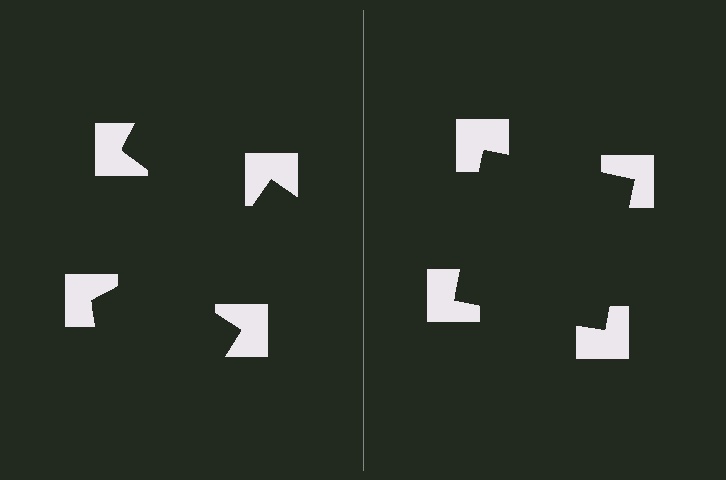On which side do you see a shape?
An illusory square appears on the right side. On the left side the wedge cuts are rotated, so no coherent shape forms.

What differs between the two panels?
The notched squares are positioned identically on both sides; only the wedge orientations differ. On the right they align to a square; on the left they are misaligned.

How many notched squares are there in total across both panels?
8 — 4 on each side.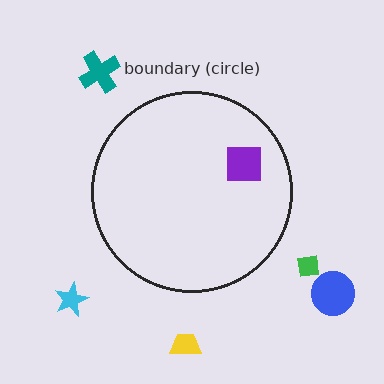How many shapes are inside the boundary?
1 inside, 5 outside.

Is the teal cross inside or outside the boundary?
Outside.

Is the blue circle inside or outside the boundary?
Outside.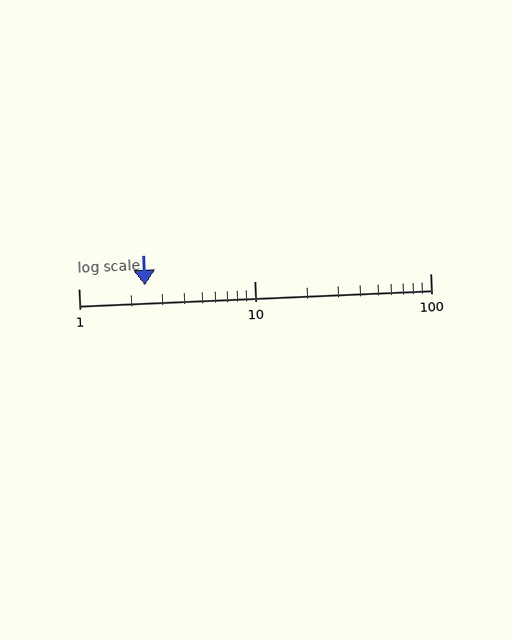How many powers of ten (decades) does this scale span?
The scale spans 2 decades, from 1 to 100.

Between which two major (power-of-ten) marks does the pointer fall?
The pointer is between 1 and 10.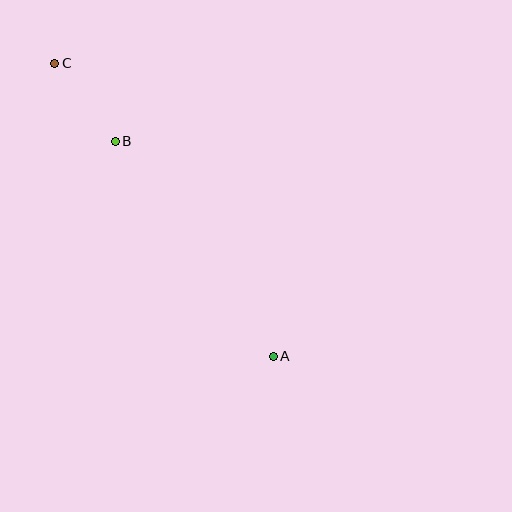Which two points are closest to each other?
Points B and C are closest to each other.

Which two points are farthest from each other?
Points A and C are farthest from each other.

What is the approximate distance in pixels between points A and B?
The distance between A and B is approximately 266 pixels.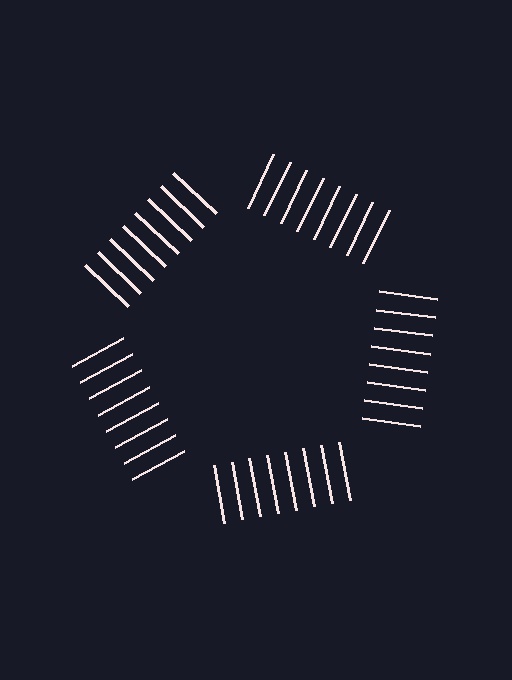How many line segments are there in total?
40 — 8 along each of the 5 edges.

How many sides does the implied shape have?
5 sides — the line-ends trace a pentagon.